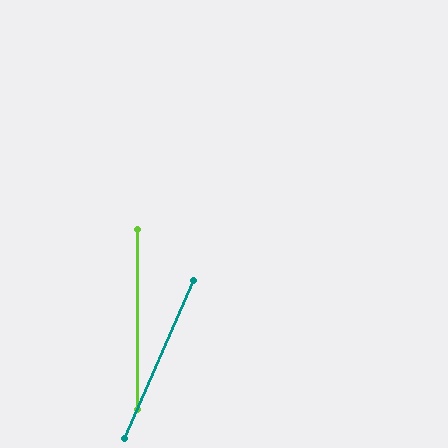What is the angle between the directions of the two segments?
Approximately 24 degrees.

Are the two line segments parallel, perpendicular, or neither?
Neither parallel nor perpendicular — they differ by about 24°.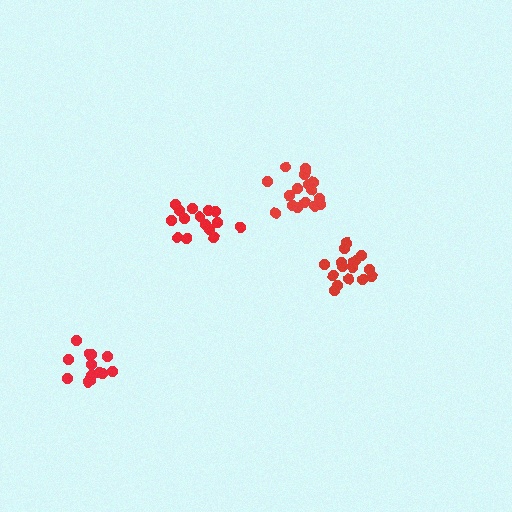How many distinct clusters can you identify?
There are 4 distinct clusters.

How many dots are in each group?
Group 1: 16 dots, Group 2: 15 dots, Group 3: 14 dots, Group 4: 17 dots (62 total).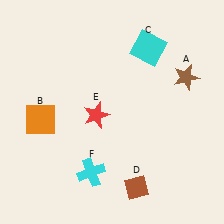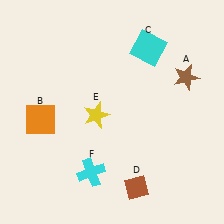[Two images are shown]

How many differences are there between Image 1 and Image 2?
There is 1 difference between the two images.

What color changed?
The star (E) changed from red in Image 1 to yellow in Image 2.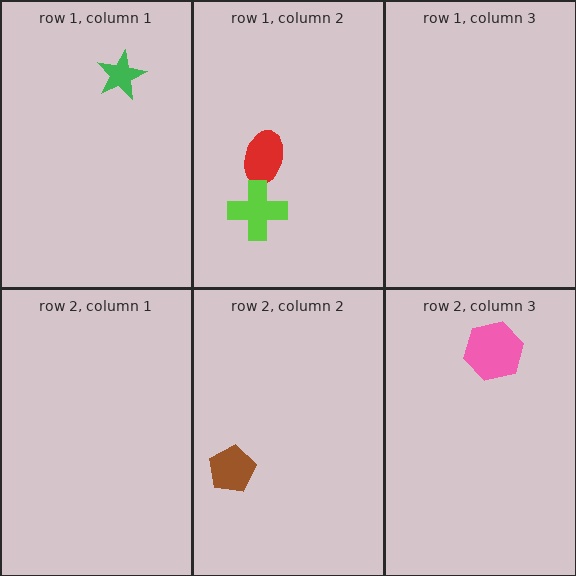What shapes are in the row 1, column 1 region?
The green star.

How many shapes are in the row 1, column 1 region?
1.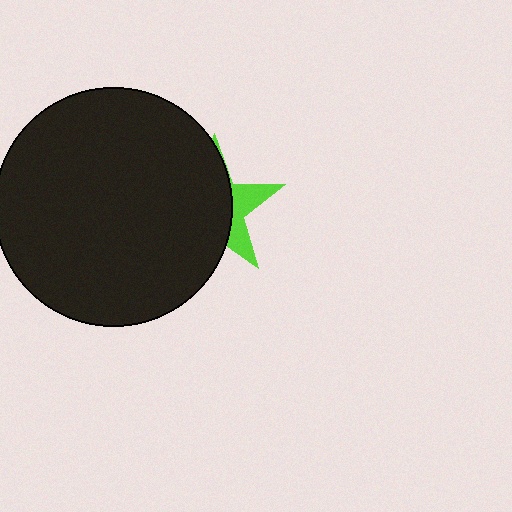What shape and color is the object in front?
The object in front is a black circle.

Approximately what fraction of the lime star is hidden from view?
Roughly 70% of the lime star is hidden behind the black circle.